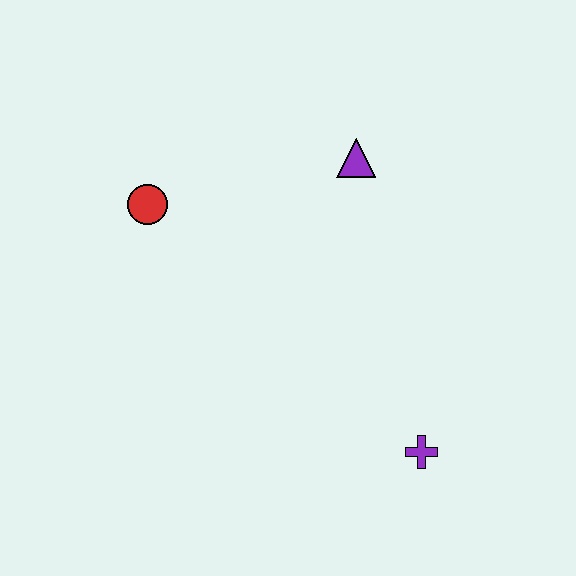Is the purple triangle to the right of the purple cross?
No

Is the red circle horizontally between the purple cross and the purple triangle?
No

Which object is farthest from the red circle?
The purple cross is farthest from the red circle.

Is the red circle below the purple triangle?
Yes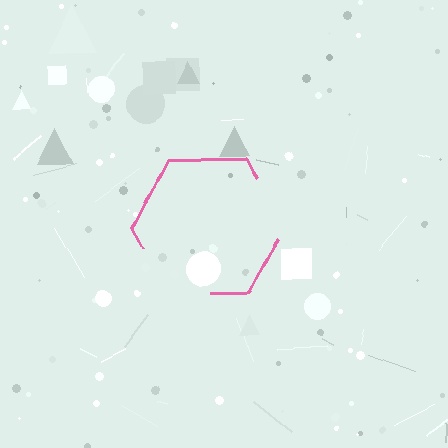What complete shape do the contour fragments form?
The contour fragments form a hexagon.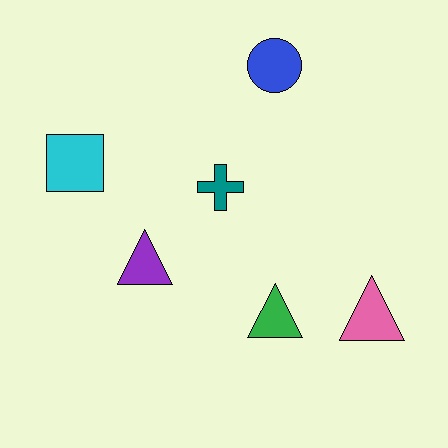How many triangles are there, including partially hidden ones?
There are 3 triangles.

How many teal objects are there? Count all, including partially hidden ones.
There is 1 teal object.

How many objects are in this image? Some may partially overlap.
There are 6 objects.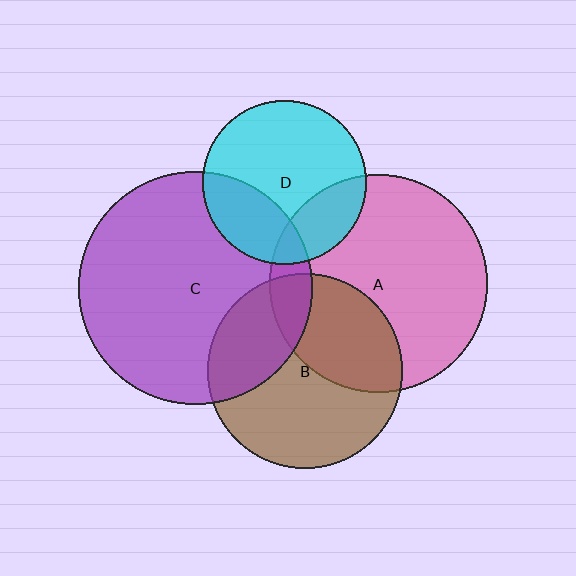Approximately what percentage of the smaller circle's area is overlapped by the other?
Approximately 25%.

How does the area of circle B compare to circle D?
Approximately 1.4 times.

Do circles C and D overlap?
Yes.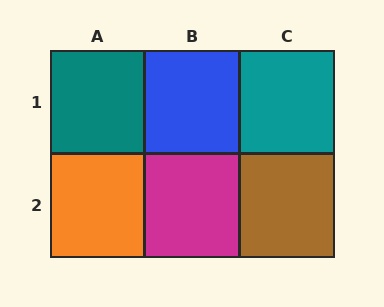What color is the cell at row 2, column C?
Brown.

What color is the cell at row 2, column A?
Orange.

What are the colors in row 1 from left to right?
Teal, blue, teal.